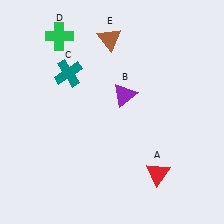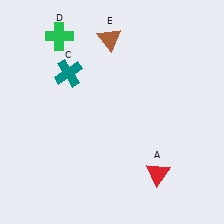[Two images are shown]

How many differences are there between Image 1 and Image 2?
There is 1 difference between the two images.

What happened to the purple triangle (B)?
The purple triangle (B) was removed in Image 2. It was in the top-right area of Image 1.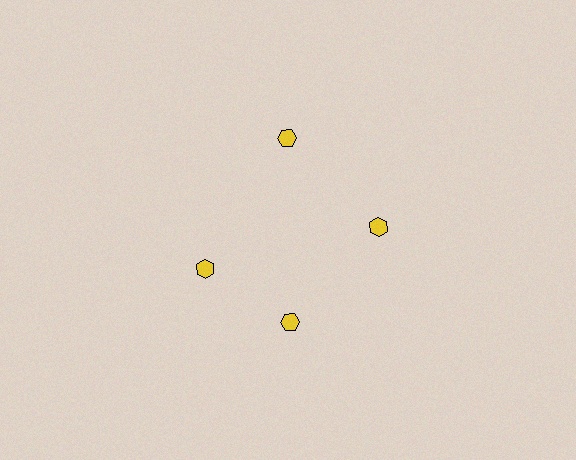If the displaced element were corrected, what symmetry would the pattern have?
It would have 4-fold rotational symmetry — the pattern would map onto itself every 90 degrees.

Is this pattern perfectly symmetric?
No. The 4 yellow hexagons are arranged in a ring, but one element near the 9 o'clock position is rotated out of alignment along the ring, breaking the 4-fold rotational symmetry.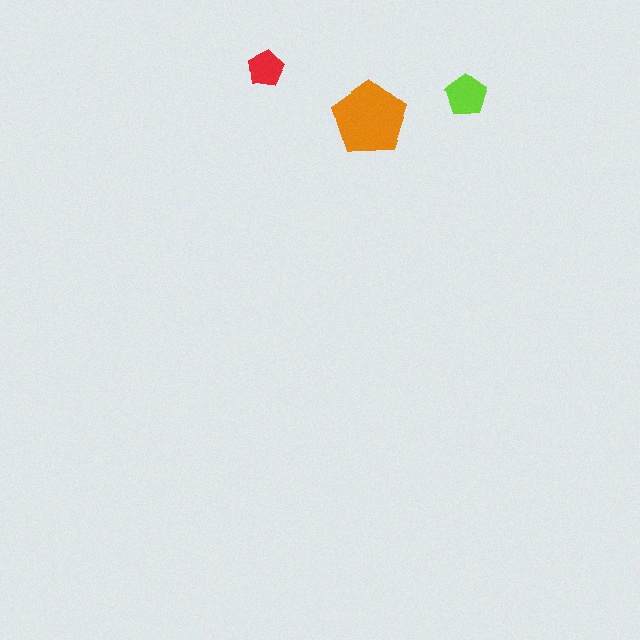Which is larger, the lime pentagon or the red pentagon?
The lime one.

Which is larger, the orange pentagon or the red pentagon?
The orange one.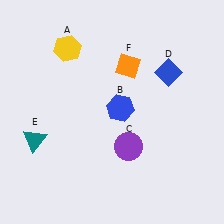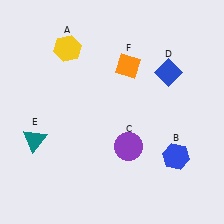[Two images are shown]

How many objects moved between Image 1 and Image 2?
1 object moved between the two images.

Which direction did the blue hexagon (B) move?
The blue hexagon (B) moved right.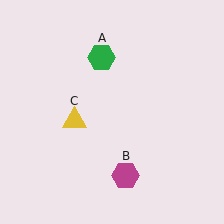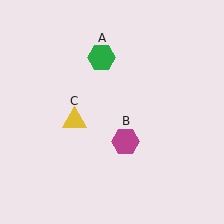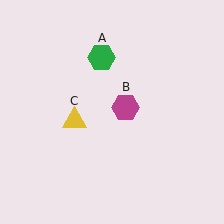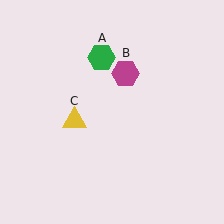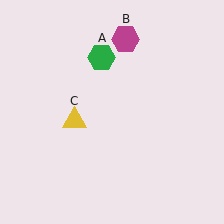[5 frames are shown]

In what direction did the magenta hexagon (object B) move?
The magenta hexagon (object B) moved up.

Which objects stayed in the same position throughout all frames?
Green hexagon (object A) and yellow triangle (object C) remained stationary.